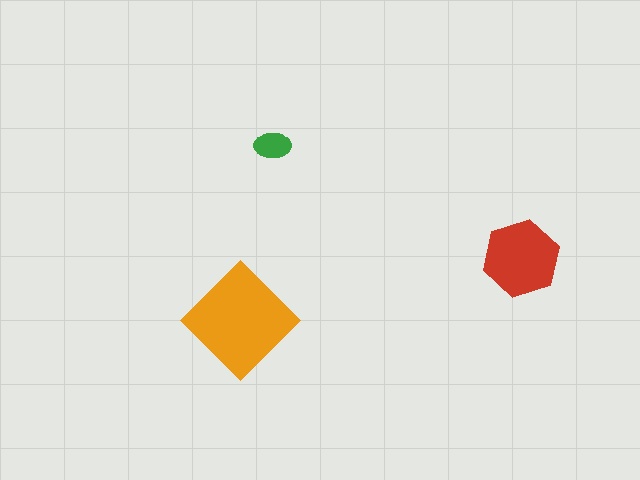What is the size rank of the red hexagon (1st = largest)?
2nd.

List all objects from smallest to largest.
The green ellipse, the red hexagon, the orange diamond.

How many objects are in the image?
There are 3 objects in the image.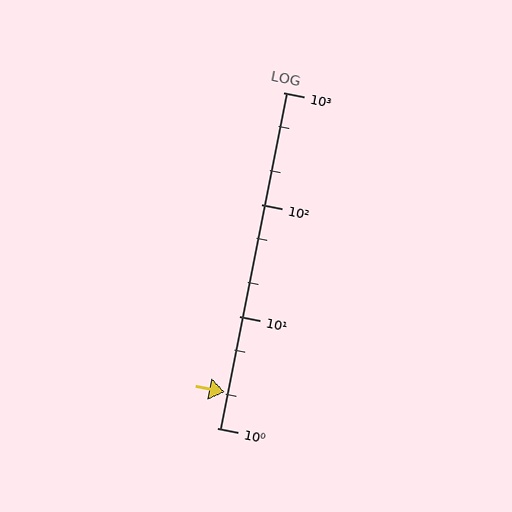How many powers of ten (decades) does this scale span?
The scale spans 3 decades, from 1 to 1000.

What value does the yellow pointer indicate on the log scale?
The pointer indicates approximately 2.1.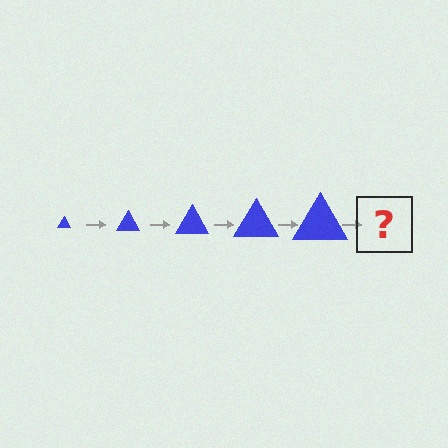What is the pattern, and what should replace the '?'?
The pattern is that the triangle gets progressively larger each step. The '?' should be a blue triangle, larger than the previous one.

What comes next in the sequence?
The next element should be a blue triangle, larger than the previous one.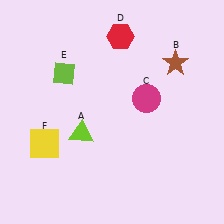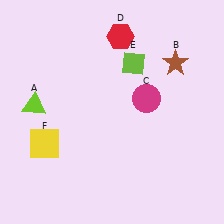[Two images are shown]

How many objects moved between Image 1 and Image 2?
2 objects moved between the two images.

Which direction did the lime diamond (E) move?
The lime diamond (E) moved right.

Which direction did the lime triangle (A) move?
The lime triangle (A) moved left.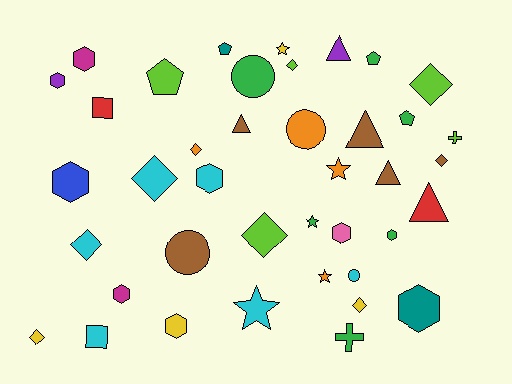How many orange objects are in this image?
There are 4 orange objects.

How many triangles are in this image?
There are 5 triangles.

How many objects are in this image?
There are 40 objects.